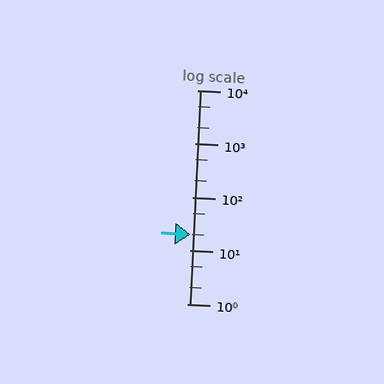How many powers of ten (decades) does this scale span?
The scale spans 4 decades, from 1 to 10000.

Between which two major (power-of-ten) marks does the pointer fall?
The pointer is between 10 and 100.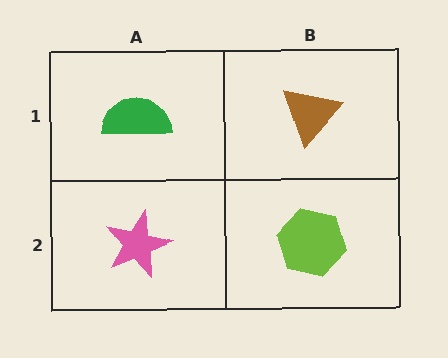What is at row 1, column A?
A green semicircle.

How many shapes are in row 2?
2 shapes.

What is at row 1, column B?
A brown triangle.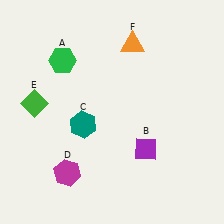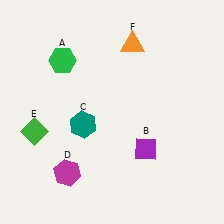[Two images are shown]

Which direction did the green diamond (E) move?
The green diamond (E) moved down.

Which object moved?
The green diamond (E) moved down.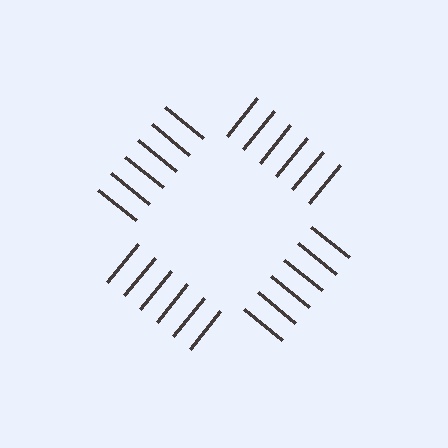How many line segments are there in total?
24 — 6 along each of the 4 edges.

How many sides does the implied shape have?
4 sides — the line-ends trace a square.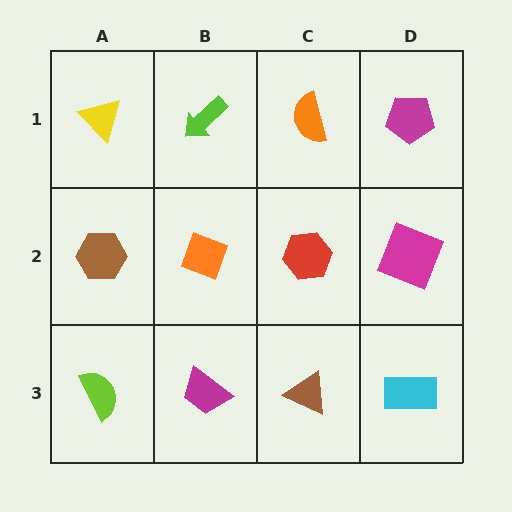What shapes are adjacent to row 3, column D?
A magenta square (row 2, column D), a brown triangle (row 3, column C).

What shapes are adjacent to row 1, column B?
An orange diamond (row 2, column B), a yellow triangle (row 1, column A), an orange semicircle (row 1, column C).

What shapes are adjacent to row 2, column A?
A yellow triangle (row 1, column A), a lime semicircle (row 3, column A), an orange diamond (row 2, column B).